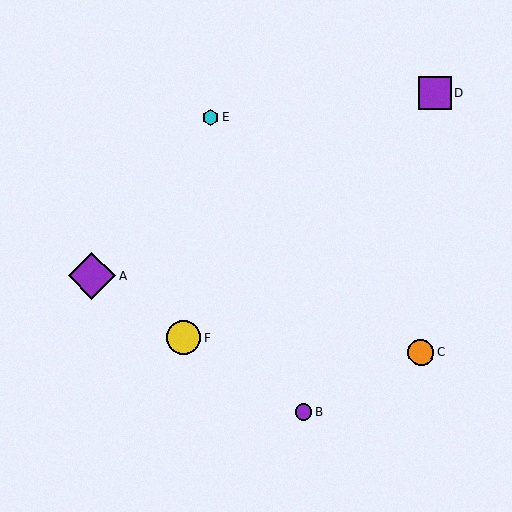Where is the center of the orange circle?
The center of the orange circle is at (421, 352).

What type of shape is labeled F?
Shape F is a yellow circle.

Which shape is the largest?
The purple diamond (labeled A) is the largest.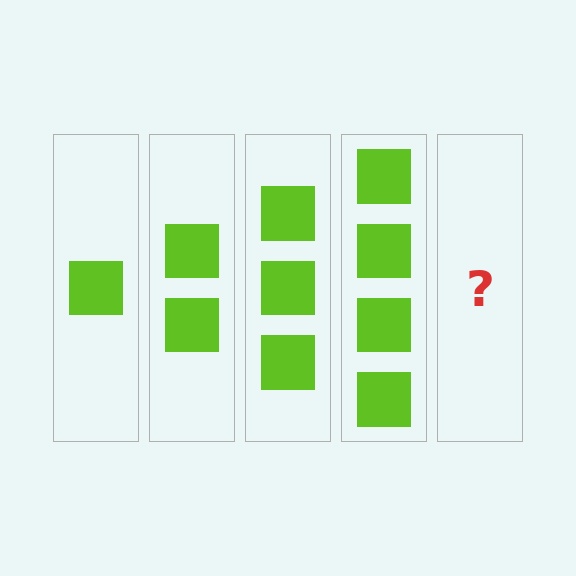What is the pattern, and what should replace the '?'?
The pattern is that each step adds one more square. The '?' should be 5 squares.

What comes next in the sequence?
The next element should be 5 squares.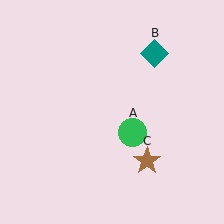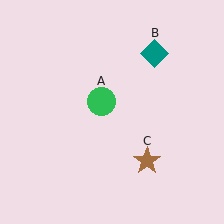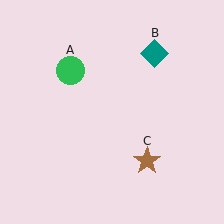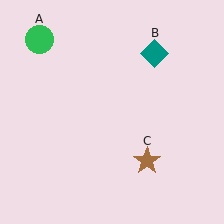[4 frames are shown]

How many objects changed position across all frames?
1 object changed position: green circle (object A).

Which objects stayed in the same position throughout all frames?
Teal diamond (object B) and brown star (object C) remained stationary.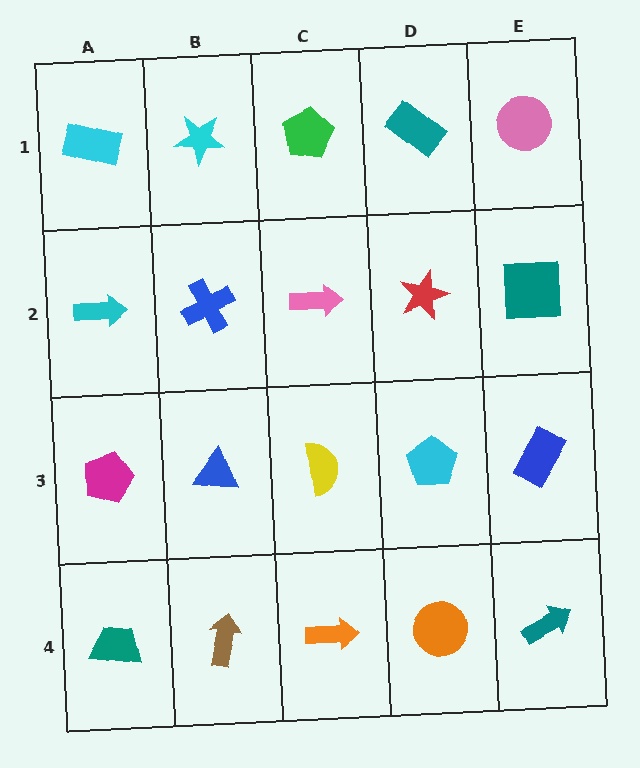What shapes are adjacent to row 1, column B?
A blue cross (row 2, column B), a cyan rectangle (row 1, column A), a green pentagon (row 1, column C).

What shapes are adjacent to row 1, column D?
A red star (row 2, column D), a green pentagon (row 1, column C), a pink circle (row 1, column E).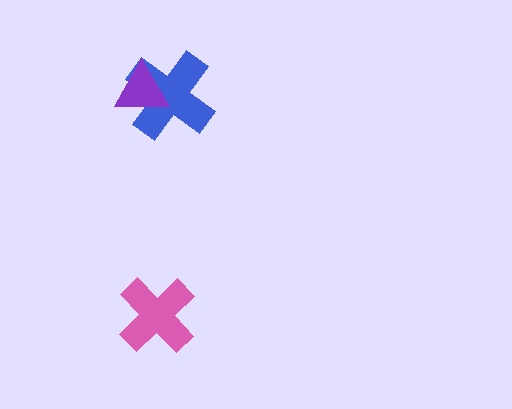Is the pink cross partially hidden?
No, no other shape covers it.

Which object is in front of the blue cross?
The purple triangle is in front of the blue cross.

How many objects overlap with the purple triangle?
1 object overlaps with the purple triangle.